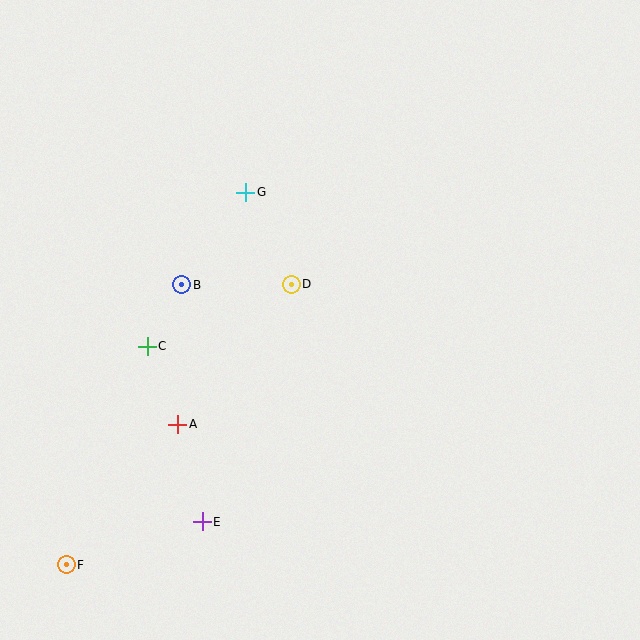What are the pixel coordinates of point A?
Point A is at (178, 424).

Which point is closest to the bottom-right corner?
Point E is closest to the bottom-right corner.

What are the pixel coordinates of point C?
Point C is at (147, 346).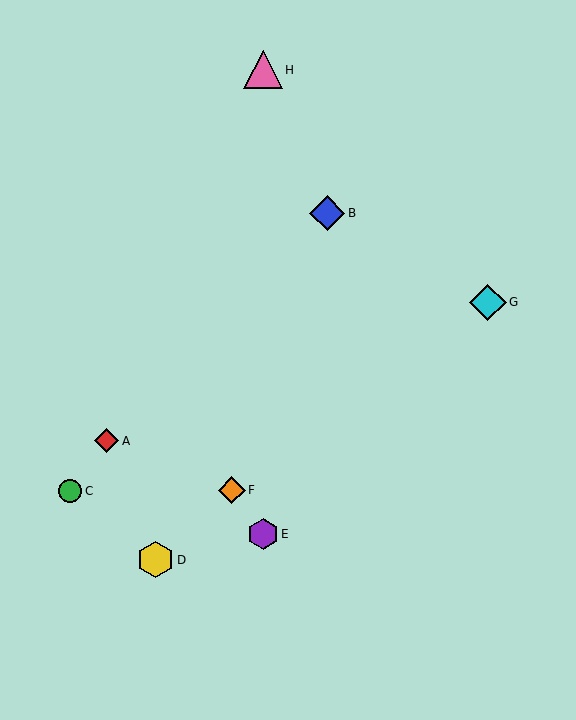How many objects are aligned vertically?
2 objects (E, H) are aligned vertically.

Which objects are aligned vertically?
Objects E, H are aligned vertically.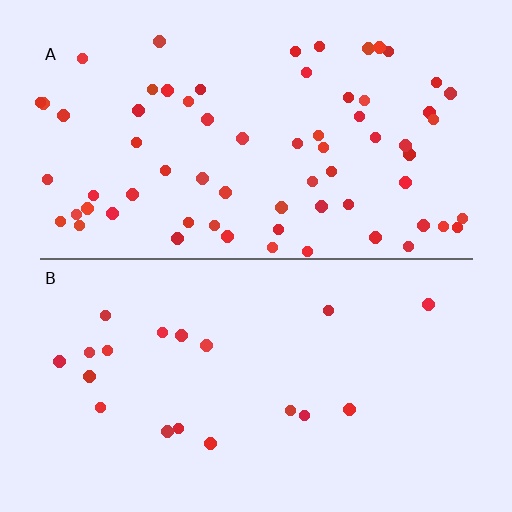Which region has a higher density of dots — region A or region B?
A (the top).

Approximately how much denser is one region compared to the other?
Approximately 3.6× — region A over region B.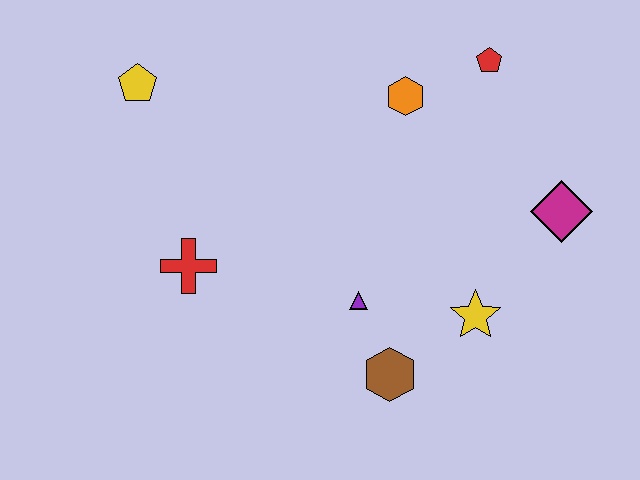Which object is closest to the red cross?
The purple triangle is closest to the red cross.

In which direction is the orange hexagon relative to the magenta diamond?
The orange hexagon is to the left of the magenta diamond.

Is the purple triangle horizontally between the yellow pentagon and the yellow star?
Yes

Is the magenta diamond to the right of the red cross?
Yes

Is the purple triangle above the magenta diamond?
No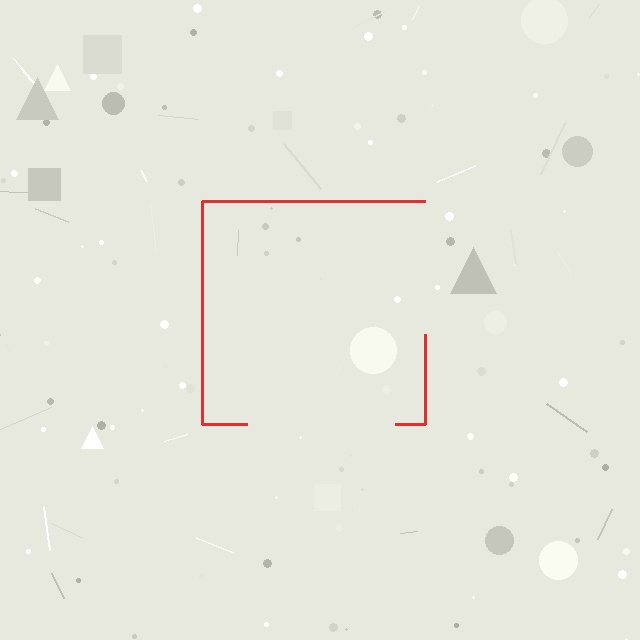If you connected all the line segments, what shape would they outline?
They would outline a square.